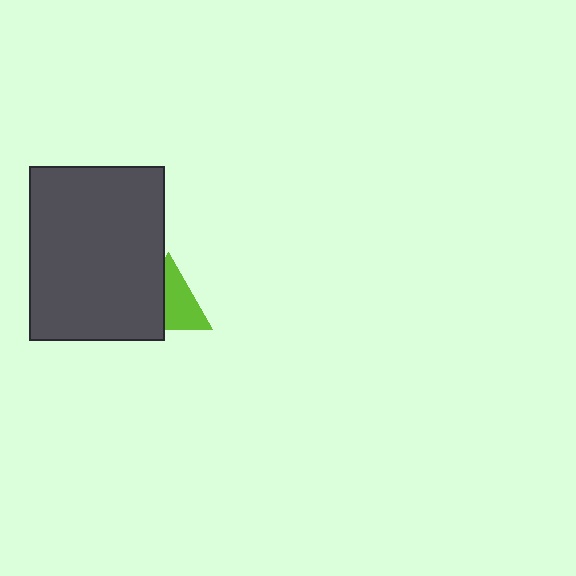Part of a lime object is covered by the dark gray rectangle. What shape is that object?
It is a triangle.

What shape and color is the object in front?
The object in front is a dark gray rectangle.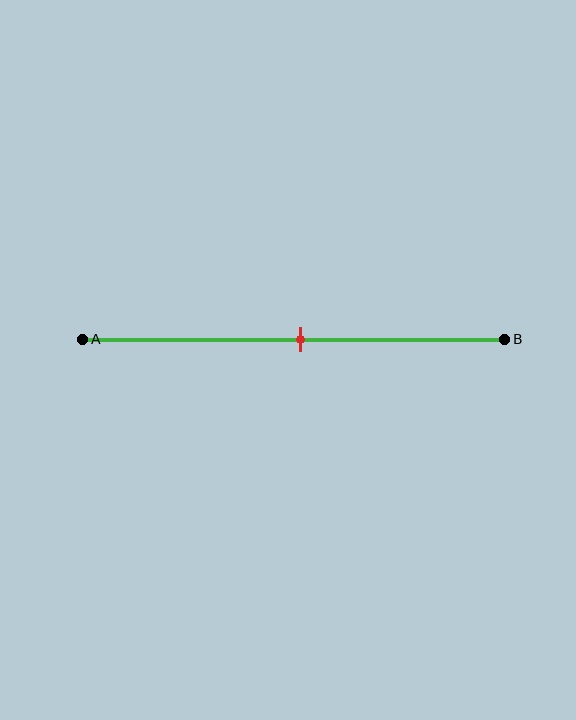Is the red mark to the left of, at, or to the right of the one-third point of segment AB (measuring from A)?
The red mark is to the right of the one-third point of segment AB.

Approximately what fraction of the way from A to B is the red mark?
The red mark is approximately 50% of the way from A to B.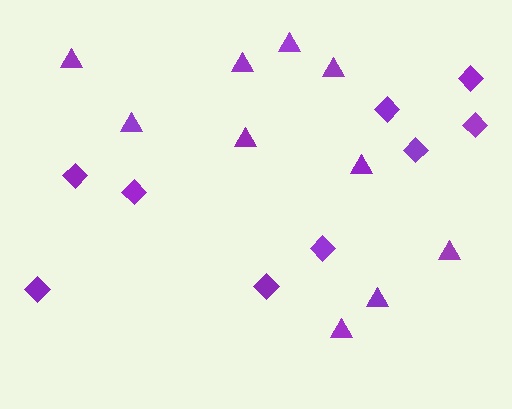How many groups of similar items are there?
There are 2 groups: one group of triangles (10) and one group of diamonds (9).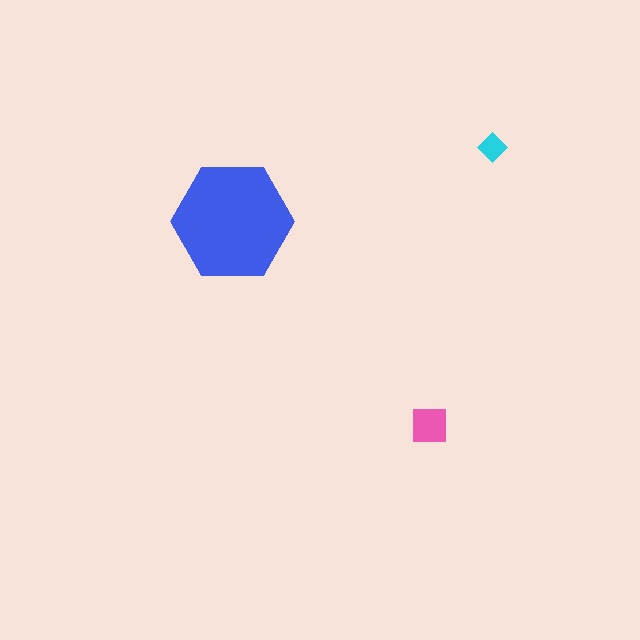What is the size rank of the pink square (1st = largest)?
2nd.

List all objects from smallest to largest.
The cyan diamond, the pink square, the blue hexagon.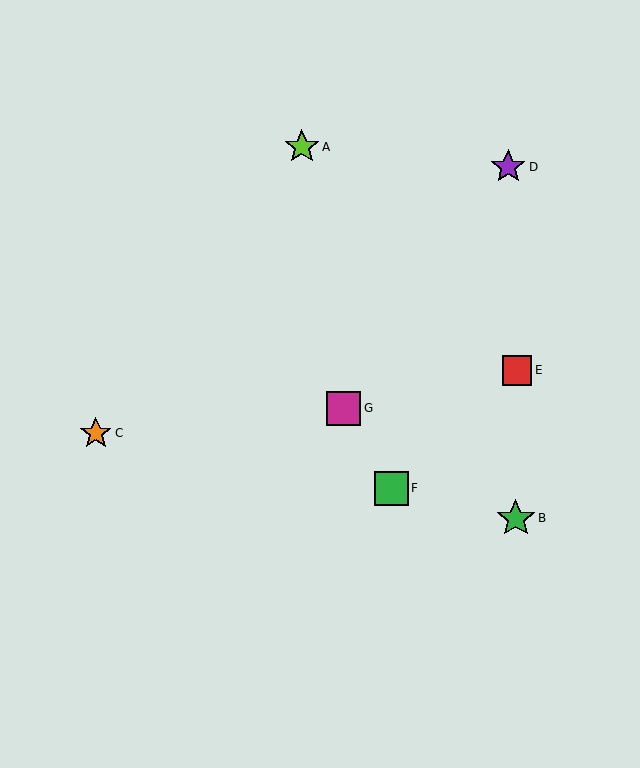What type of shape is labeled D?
Shape D is a purple star.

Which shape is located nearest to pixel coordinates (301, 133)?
The lime star (labeled A) at (302, 147) is nearest to that location.